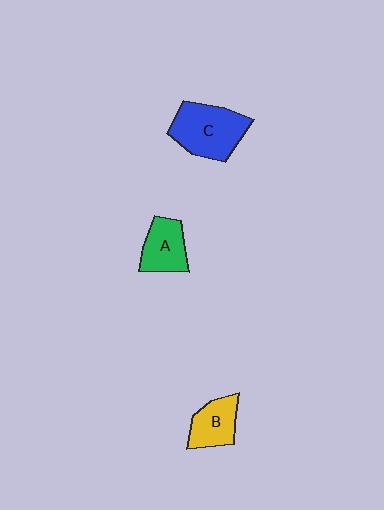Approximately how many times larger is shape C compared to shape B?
Approximately 1.6 times.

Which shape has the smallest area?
Shape B (yellow).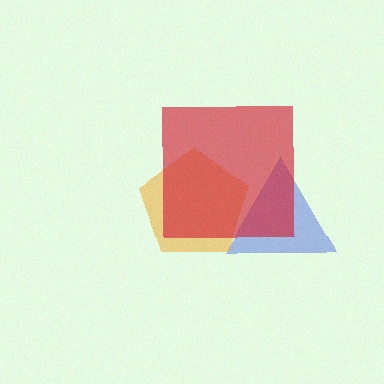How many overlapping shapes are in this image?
There are 3 overlapping shapes in the image.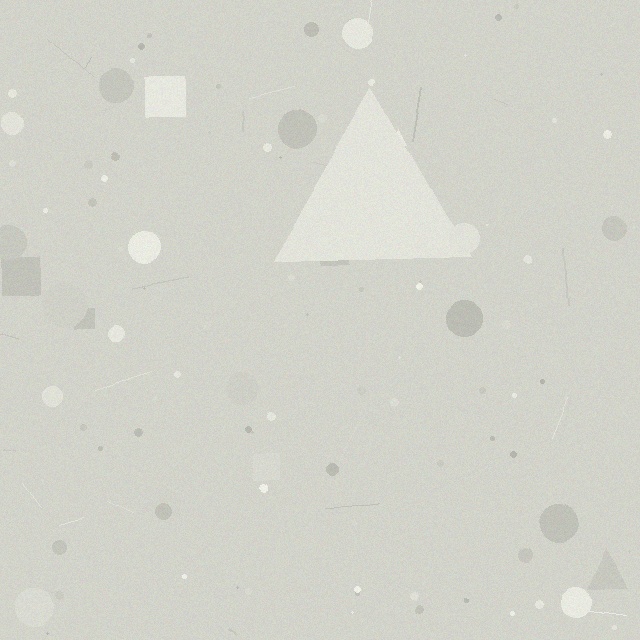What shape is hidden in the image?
A triangle is hidden in the image.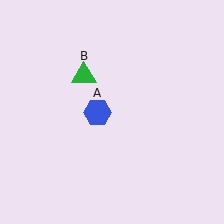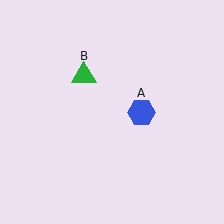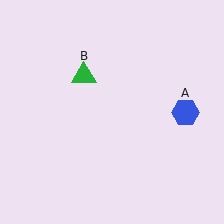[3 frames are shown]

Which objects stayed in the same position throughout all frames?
Green triangle (object B) remained stationary.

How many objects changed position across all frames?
1 object changed position: blue hexagon (object A).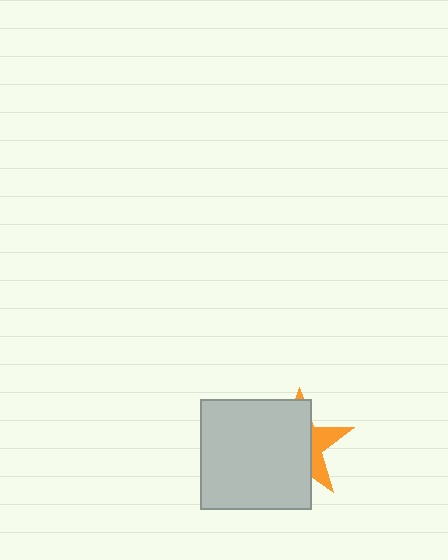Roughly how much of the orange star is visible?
A small part of it is visible (roughly 31%).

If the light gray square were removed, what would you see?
You would see the complete orange star.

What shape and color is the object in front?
The object in front is a light gray square.